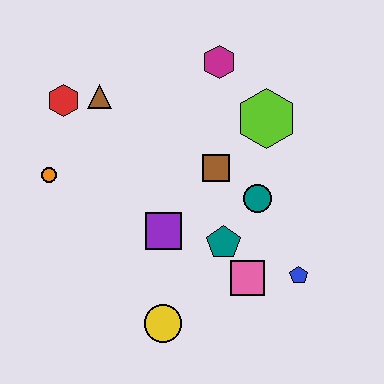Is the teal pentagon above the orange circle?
No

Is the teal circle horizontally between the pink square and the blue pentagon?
Yes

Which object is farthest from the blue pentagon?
The red hexagon is farthest from the blue pentagon.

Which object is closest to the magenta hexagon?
The lime hexagon is closest to the magenta hexagon.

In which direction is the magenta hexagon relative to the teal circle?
The magenta hexagon is above the teal circle.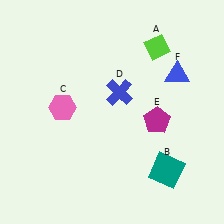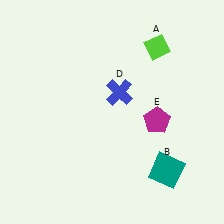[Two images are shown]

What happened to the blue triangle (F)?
The blue triangle (F) was removed in Image 2. It was in the top-right area of Image 1.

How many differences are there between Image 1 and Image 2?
There are 2 differences between the two images.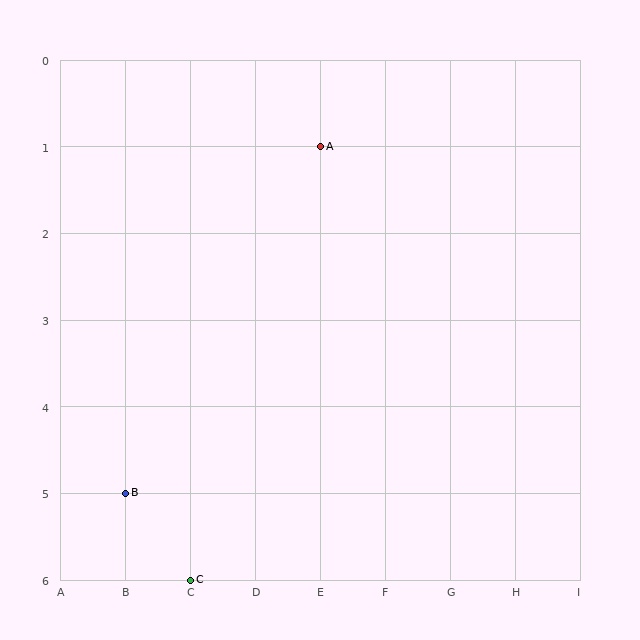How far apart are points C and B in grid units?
Points C and B are 1 column and 1 row apart (about 1.4 grid units diagonally).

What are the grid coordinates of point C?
Point C is at grid coordinates (C, 6).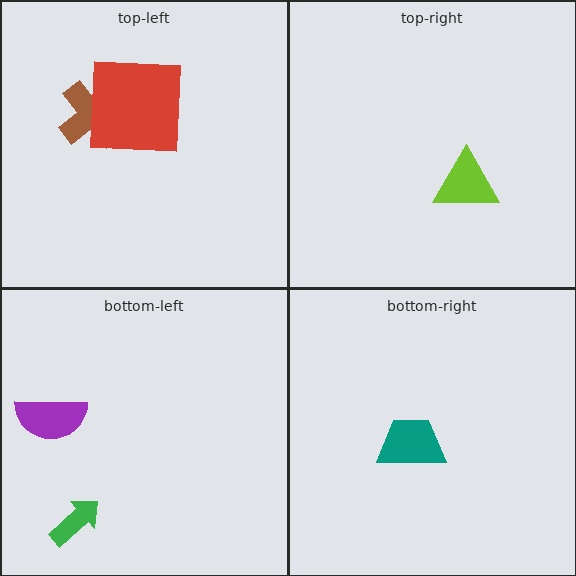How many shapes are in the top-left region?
2.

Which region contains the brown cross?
The top-left region.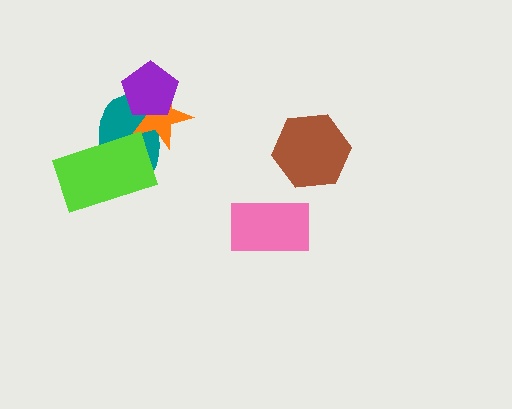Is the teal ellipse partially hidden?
Yes, it is partially covered by another shape.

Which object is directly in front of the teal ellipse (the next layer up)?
The orange star is directly in front of the teal ellipse.